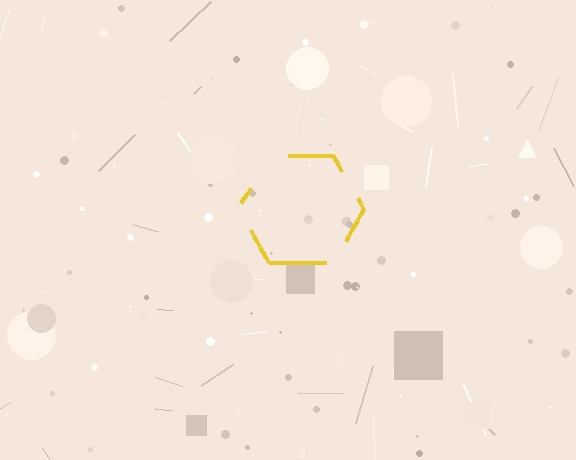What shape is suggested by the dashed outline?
The dashed outline suggests a hexagon.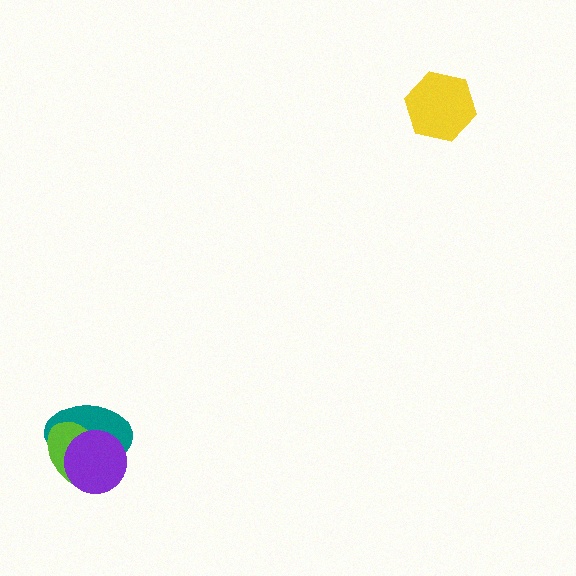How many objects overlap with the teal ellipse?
2 objects overlap with the teal ellipse.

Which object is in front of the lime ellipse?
The purple circle is in front of the lime ellipse.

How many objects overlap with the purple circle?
2 objects overlap with the purple circle.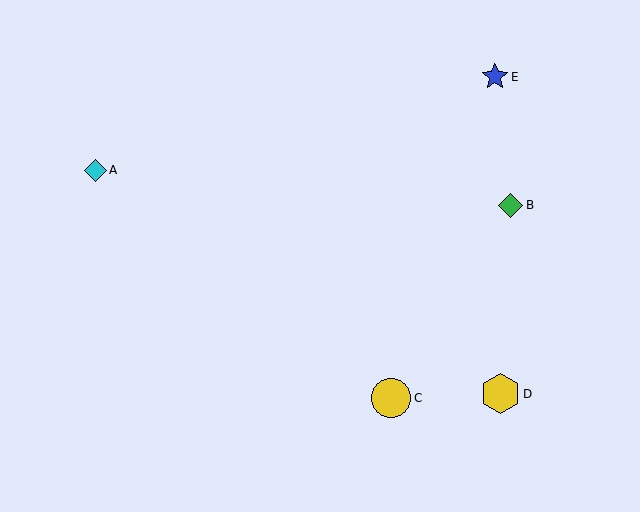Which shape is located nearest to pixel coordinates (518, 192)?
The green diamond (labeled B) at (511, 205) is nearest to that location.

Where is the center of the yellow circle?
The center of the yellow circle is at (391, 398).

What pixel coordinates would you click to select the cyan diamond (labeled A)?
Click at (95, 170) to select the cyan diamond A.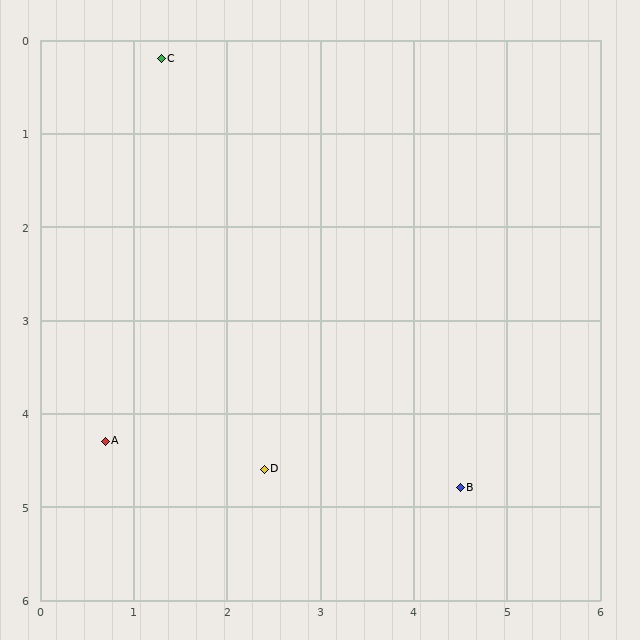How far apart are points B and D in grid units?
Points B and D are about 2.1 grid units apart.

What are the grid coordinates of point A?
Point A is at approximately (0.7, 4.3).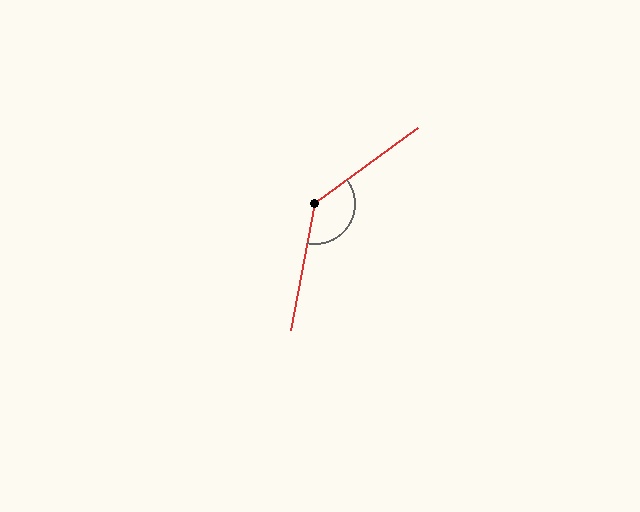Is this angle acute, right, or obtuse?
It is obtuse.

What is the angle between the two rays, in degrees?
Approximately 137 degrees.